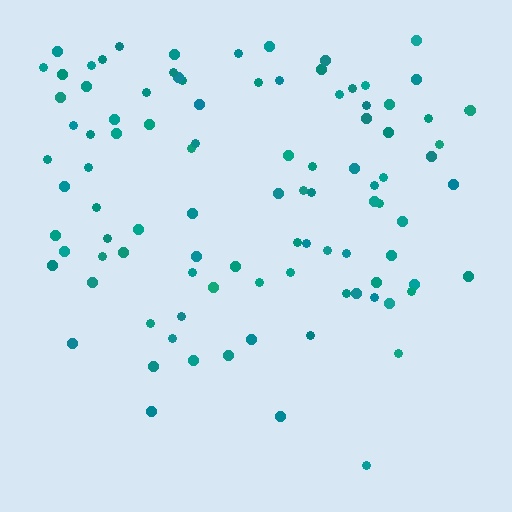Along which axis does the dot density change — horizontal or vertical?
Vertical.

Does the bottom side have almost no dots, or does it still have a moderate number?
Still a moderate number, just noticeably fewer than the top.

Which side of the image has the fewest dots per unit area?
The bottom.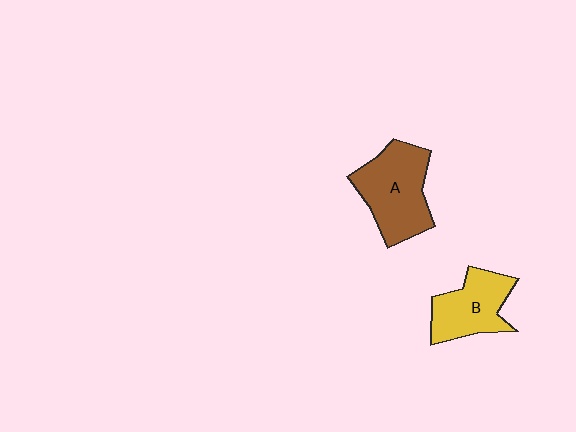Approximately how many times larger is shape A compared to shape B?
Approximately 1.3 times.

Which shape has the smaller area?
Shape B (yellow).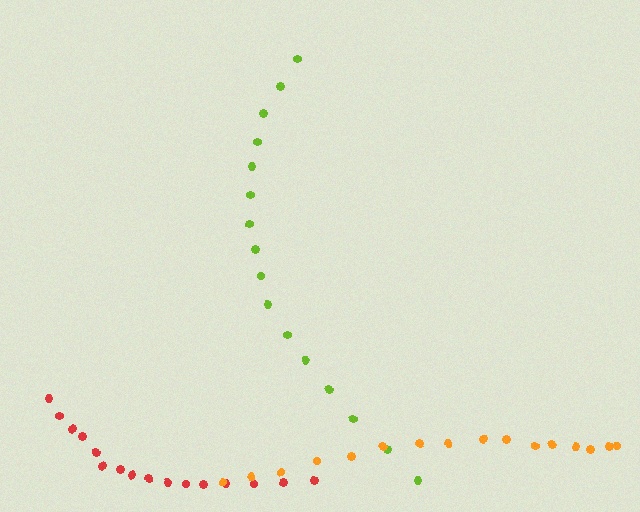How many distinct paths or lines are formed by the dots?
There are 3 distinct paths.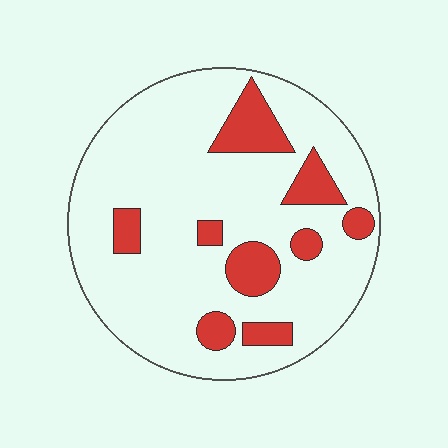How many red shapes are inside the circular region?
9.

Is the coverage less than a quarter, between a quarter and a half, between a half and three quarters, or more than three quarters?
Less than a quarter.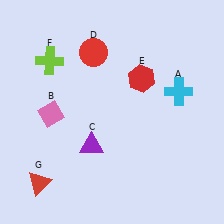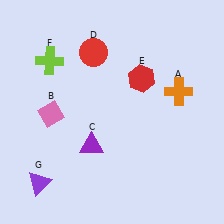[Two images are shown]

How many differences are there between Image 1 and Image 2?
There are 2 differences between the two images.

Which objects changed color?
A changed from cyan to orange. G changed from red to purple.